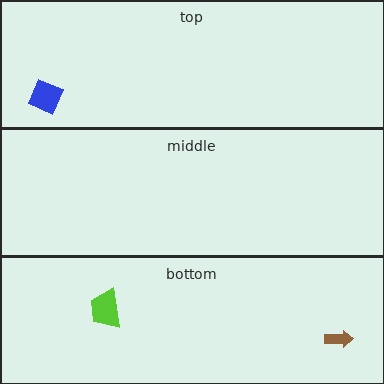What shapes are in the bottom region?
The lime trapezoid, the brown arrow.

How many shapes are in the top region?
1.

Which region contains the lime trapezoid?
The bottom region.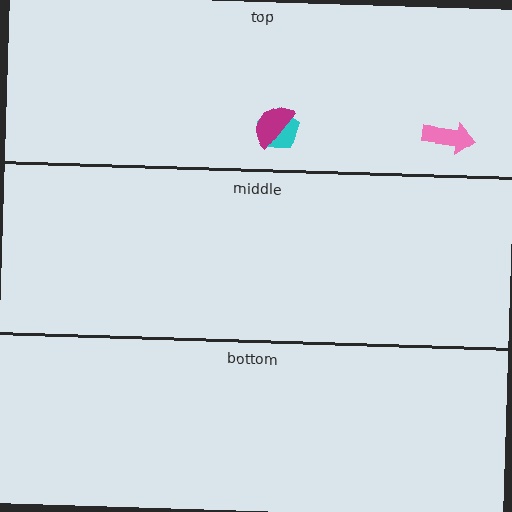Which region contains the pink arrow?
The top region.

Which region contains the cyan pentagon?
The top region.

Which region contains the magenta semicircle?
The top region.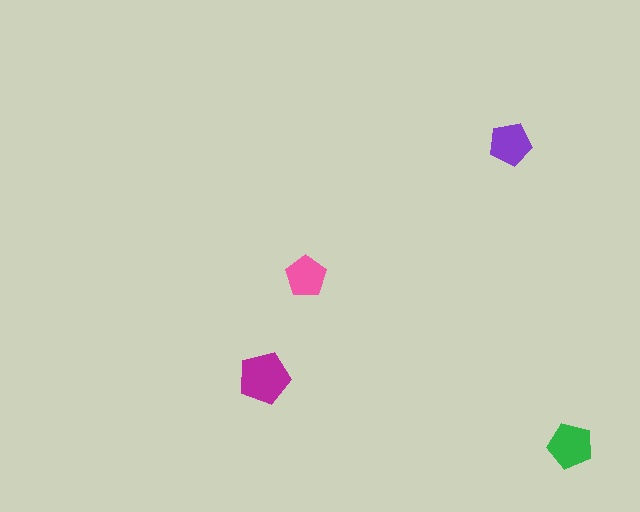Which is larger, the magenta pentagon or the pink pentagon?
The magenta one.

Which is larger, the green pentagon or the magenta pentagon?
The magenta one.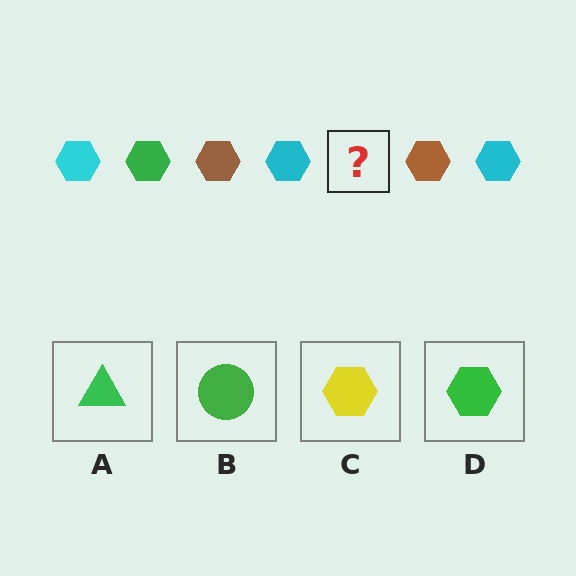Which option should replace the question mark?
Option D.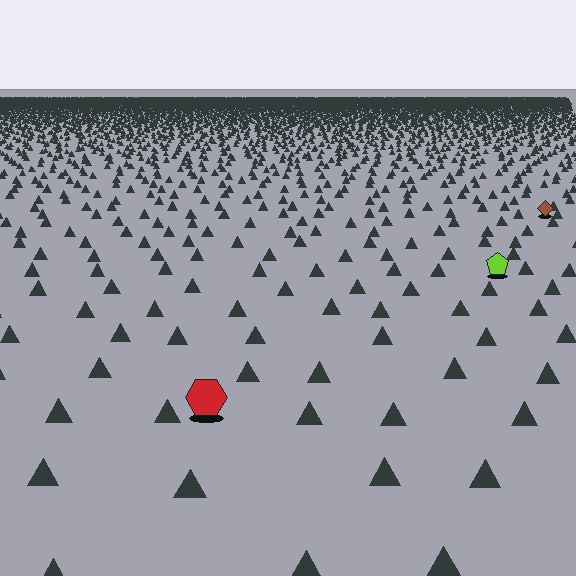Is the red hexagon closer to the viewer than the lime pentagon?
Yes. The red hexagon is closer — you can tell from the texture gradient: the ground texture is coarser near it.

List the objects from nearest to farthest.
From nearest to farthest: the red hexagon, the lime pentagon, the brown diamond.